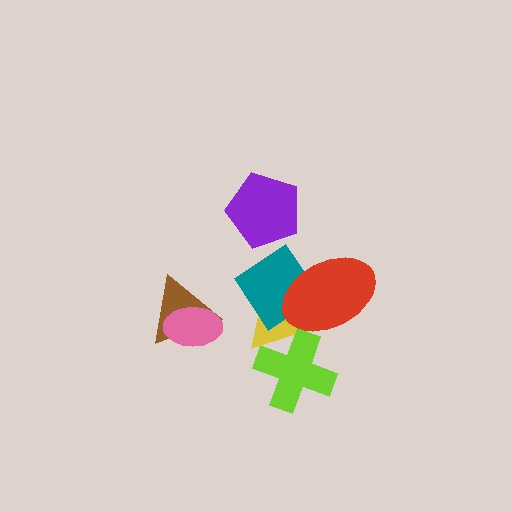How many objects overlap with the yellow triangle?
3 objects overlap with the yellow triangle.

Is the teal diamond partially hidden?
Yes, it is partially covered by another shape.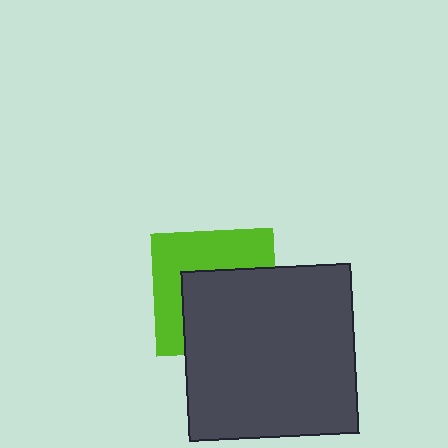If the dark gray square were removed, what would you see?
You would see the complete lime square.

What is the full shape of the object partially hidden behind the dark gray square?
The partially hidden object is a lime square.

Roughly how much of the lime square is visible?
About half of it is visible (roughly 48%).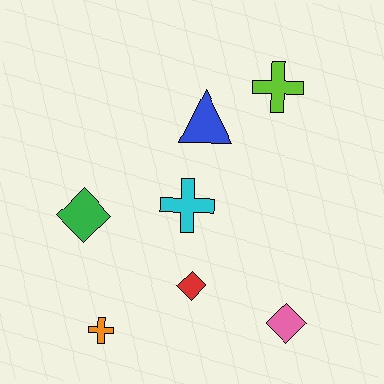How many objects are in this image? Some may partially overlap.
There are 7 objects.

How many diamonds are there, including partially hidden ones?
There are 3 diamonds.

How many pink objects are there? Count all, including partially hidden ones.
There is 1 pink object.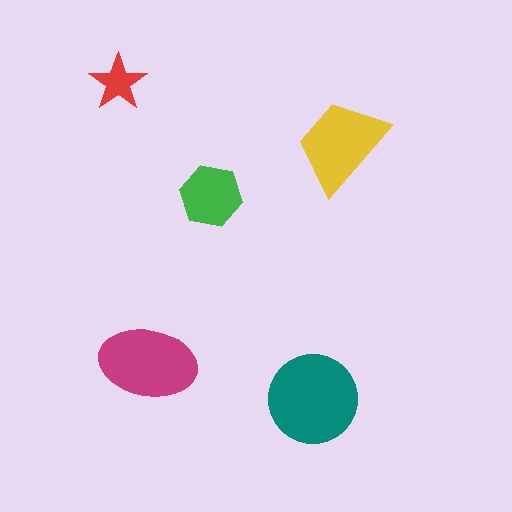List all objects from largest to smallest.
The teal circle, the magenta ellipse, the yellow trapezoid, the green hexagon, the red star.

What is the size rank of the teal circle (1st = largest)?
1st.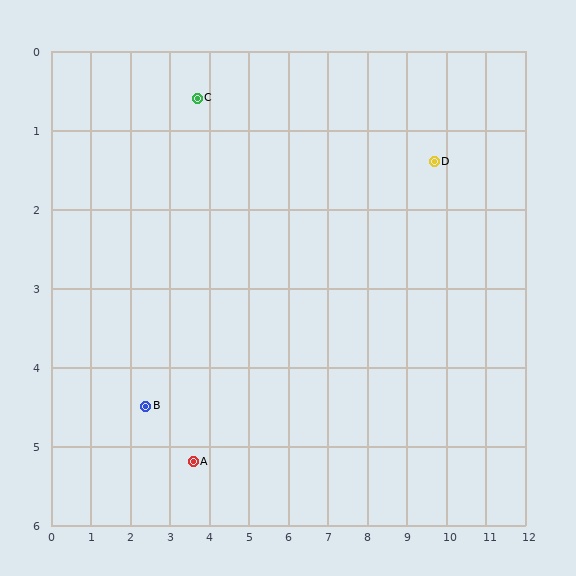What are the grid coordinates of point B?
Point B is at approximately (2.4, 4.5).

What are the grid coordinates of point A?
Point A is at approximately (3.6, 5.2).